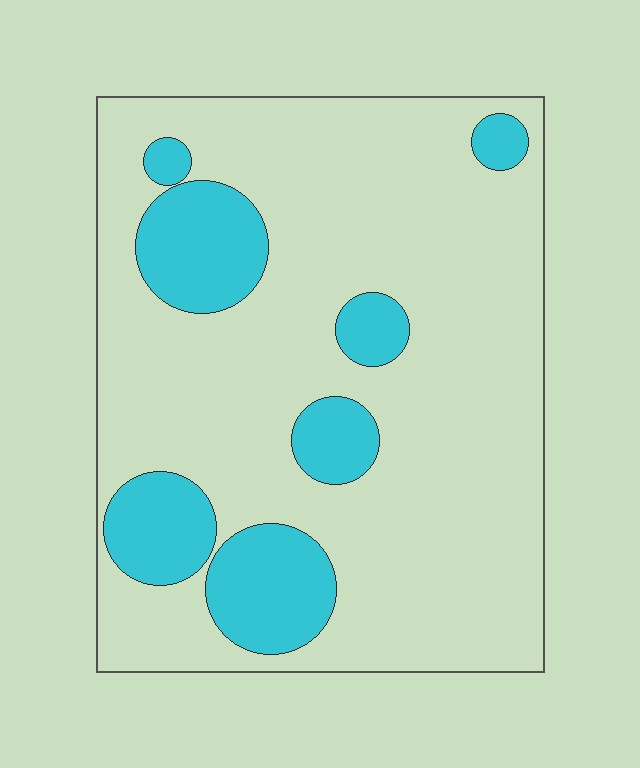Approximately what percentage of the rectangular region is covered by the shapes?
Approximately 20%.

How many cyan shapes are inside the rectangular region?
7.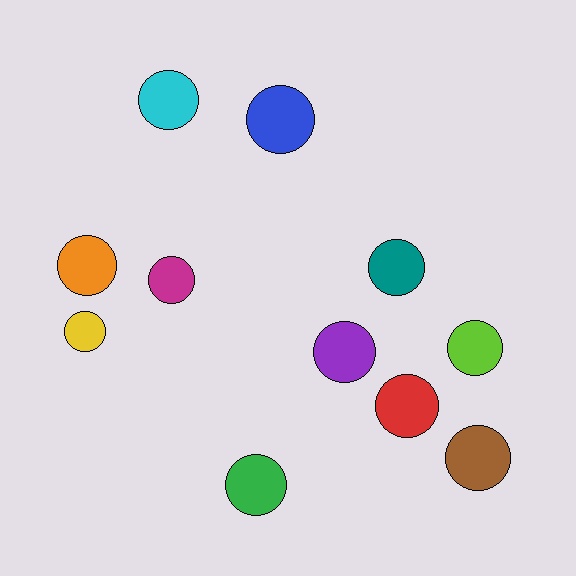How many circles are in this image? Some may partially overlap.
There are 11 circles.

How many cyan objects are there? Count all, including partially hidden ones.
There is 1 cyan object.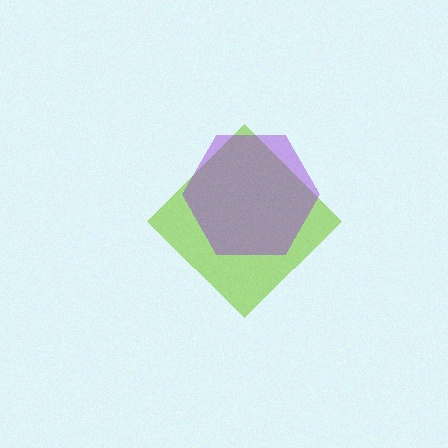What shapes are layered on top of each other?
The layered shapes are: a lime diamond, a purple hexagon.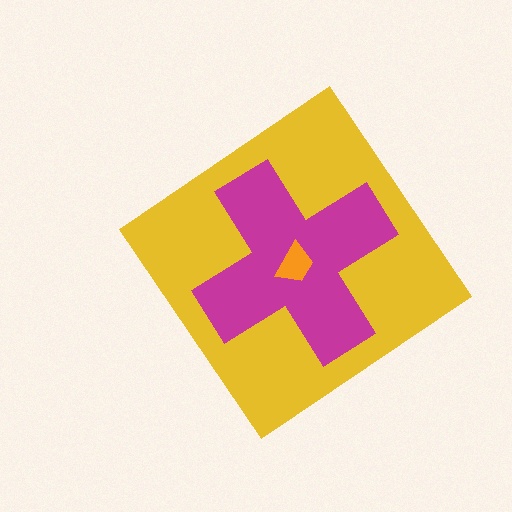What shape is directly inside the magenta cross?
The orange trapezoid.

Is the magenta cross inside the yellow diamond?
Yes.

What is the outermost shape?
The yellow diamond.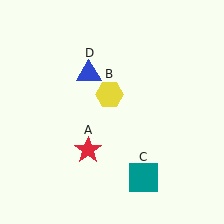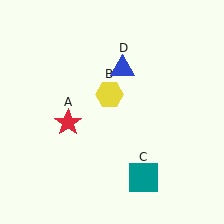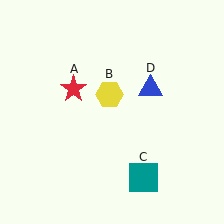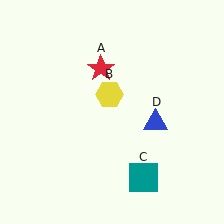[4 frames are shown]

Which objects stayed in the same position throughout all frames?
Yellow hexagon (object B) and teal square (object C) remained stationary.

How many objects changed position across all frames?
2 objects changed position: red star (object A), blue triangle (object D).